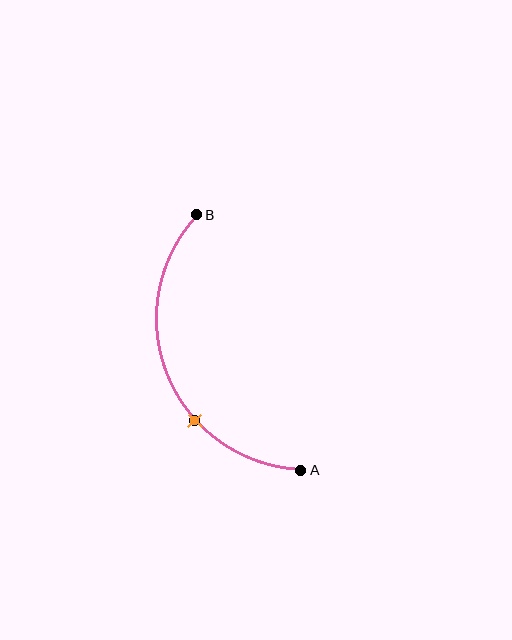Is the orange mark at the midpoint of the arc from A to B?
No. The orange mark lies on the arc but is closer to endpoint A. The arc midpoint would be at the point on the curve equidistant along the arc from both A and B.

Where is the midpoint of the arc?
The arc midpoint is the point on the curve farthest from the straight line joining A and B. It sits to the left of that line.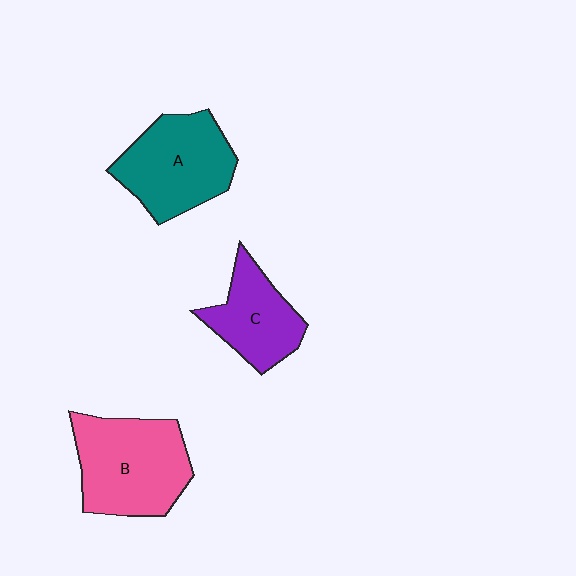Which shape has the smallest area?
Shape C (purple).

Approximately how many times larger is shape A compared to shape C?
Approximately 1.4 times.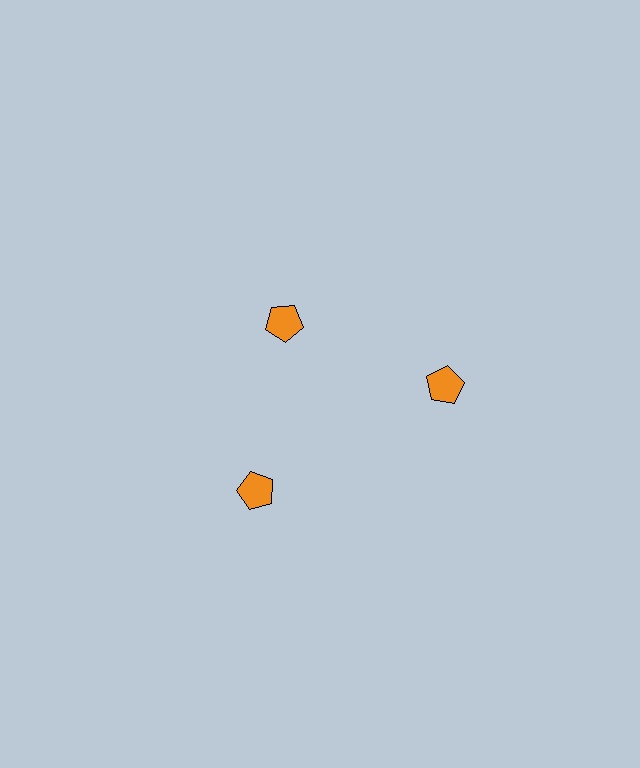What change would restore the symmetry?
The symmetry would be restored by moving it outward, back onto the ring so that all 3 pentagons sit at equal angles and equal distance from the center.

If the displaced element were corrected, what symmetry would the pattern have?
It would have 3-fold rotational symmetry — the pattern would map onto itself every 120 degrees.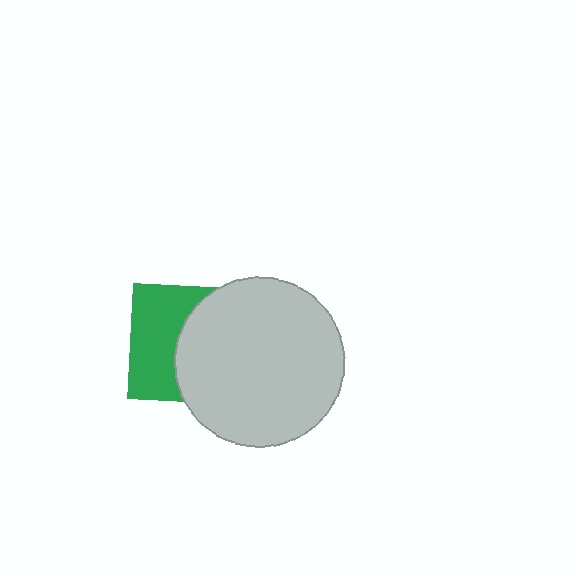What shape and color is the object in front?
The object in front is a light gray circle.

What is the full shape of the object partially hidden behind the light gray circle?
The partially hidden object is a green square.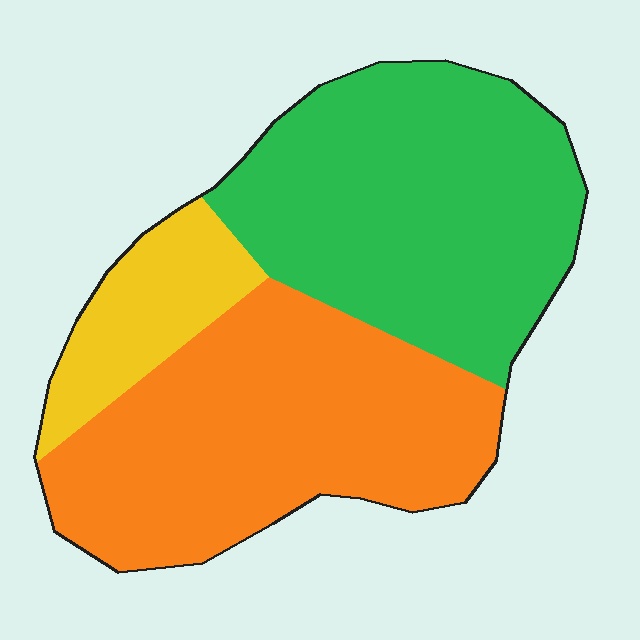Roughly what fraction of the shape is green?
Green takes up about two fifths (2/5) of the shape.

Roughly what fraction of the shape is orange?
Orange takes up about two fifths (2/5) of the shape.